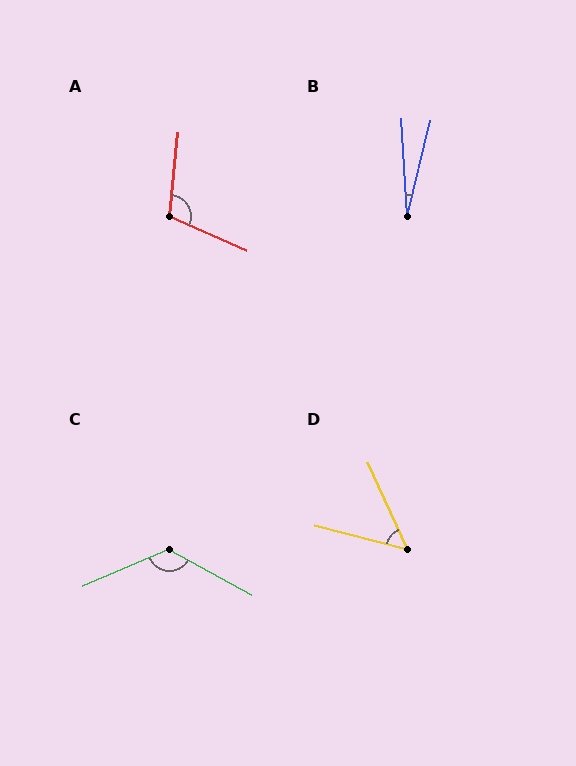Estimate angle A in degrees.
Approximately 108 degrees.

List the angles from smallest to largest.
B (17°), D (52°), A (108°), C (128°).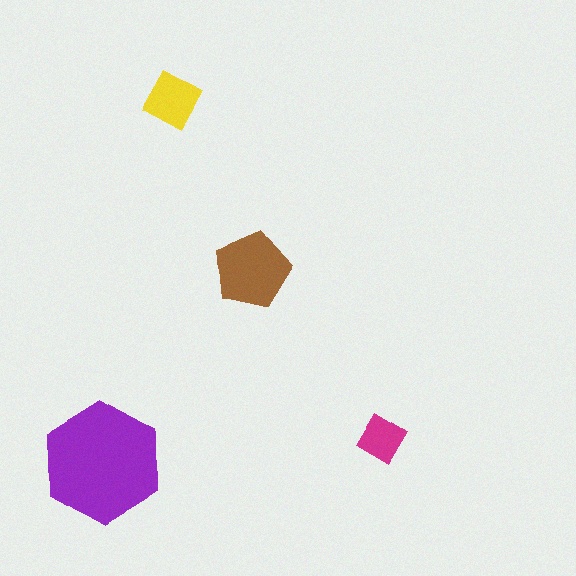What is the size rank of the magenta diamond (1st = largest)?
4th.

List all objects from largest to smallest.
The purple hexagon, the brown pentagon, the yellow square, the magenta diamond.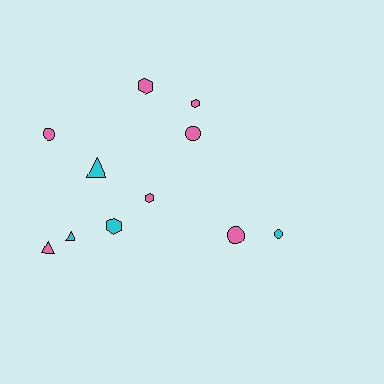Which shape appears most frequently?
Circle, with 4 objects.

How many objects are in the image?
There are 11 objects.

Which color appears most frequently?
Pink, with 7 objects.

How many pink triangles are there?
There is 1 pink triangle.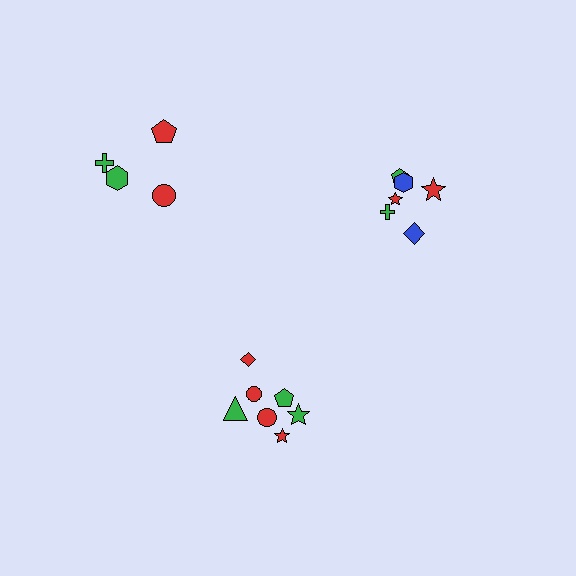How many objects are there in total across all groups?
There are 17 objects.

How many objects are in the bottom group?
There are 7 objects.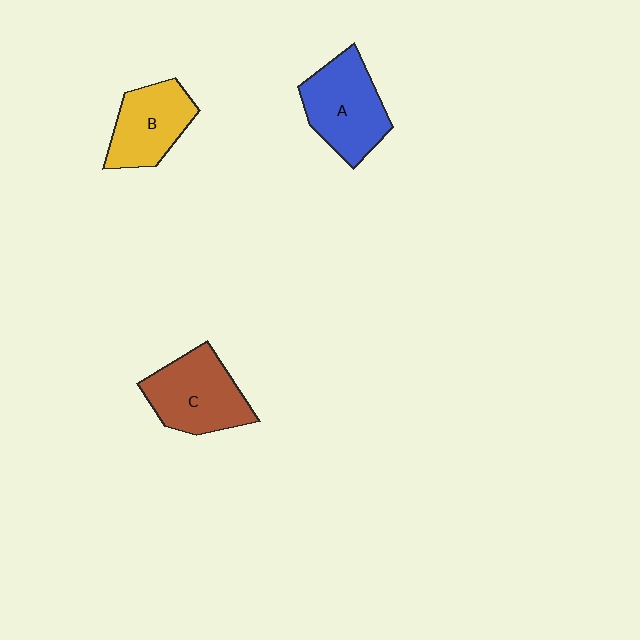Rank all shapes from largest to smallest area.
From largest to smallest: A (blue), C (brown), B (yellow).